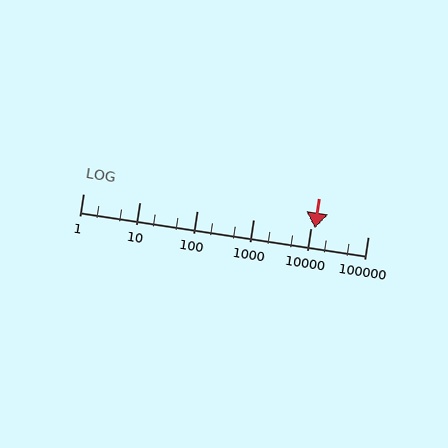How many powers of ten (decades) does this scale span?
The scale spans 5 decades, from 1 to 100000.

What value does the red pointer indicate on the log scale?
The pointer indicates approximately 12000.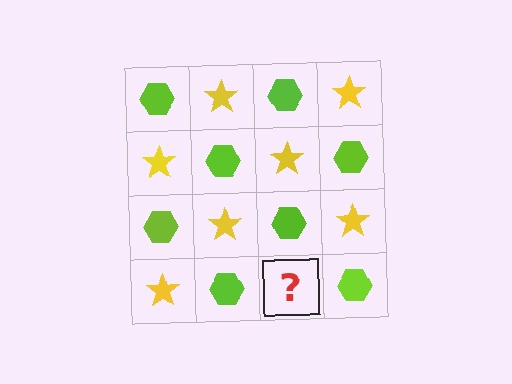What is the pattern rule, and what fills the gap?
The rule is that it alternates lime hexagon and yellow star in a checkerboard pattern. The gap should be filled with a yellow star.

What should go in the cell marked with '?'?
The missing cell should contain a yellow star.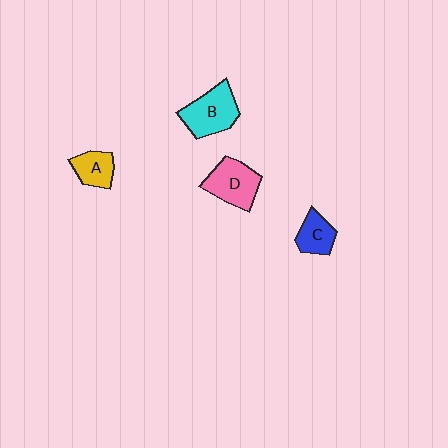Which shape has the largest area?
Shape B (cyan).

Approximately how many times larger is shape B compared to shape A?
Approximately 1.6 times.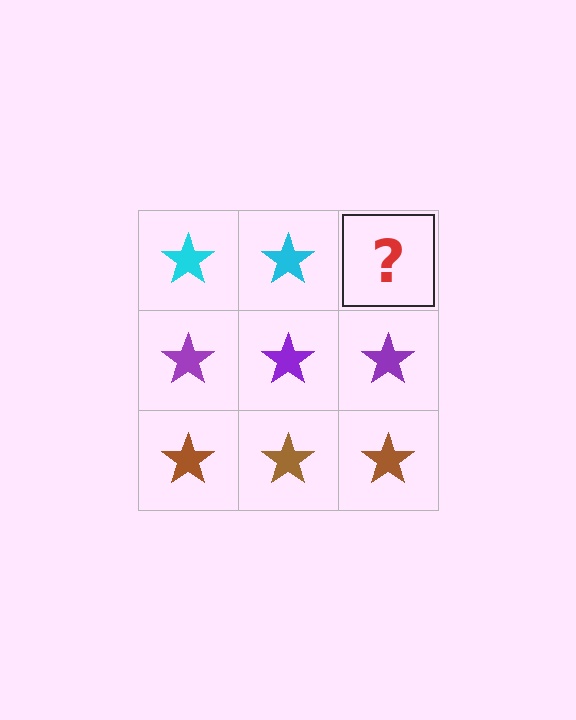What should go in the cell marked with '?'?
The missing cell should contain a cyan star.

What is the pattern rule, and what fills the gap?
The rule is that each row has a consistent color. The gap should be filled with a cyan star.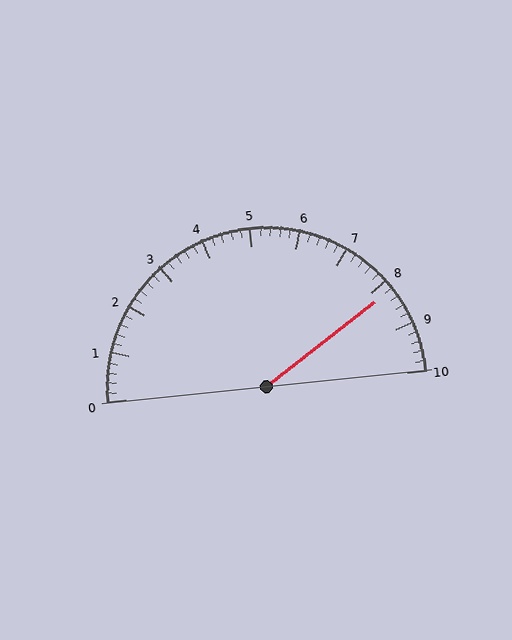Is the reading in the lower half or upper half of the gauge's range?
The reading is in the upper half of the range (0 to 10).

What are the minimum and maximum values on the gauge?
The gauge ranges from 0 to 10.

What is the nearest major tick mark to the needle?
The nearest major tick mark is 8.